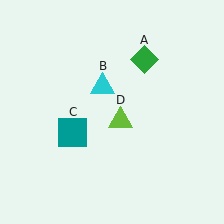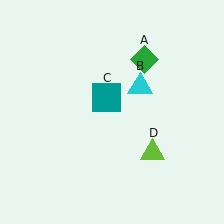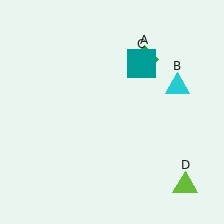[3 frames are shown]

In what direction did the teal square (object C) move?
The teal square (object C) moved up and to the right.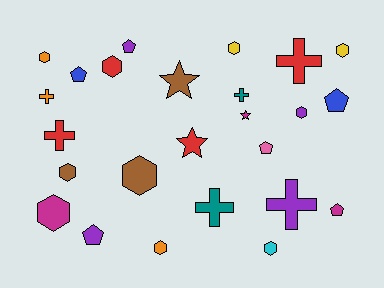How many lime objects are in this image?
There are no lime objects.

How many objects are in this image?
There are 25 objects.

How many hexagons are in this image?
There are 10 hexagons.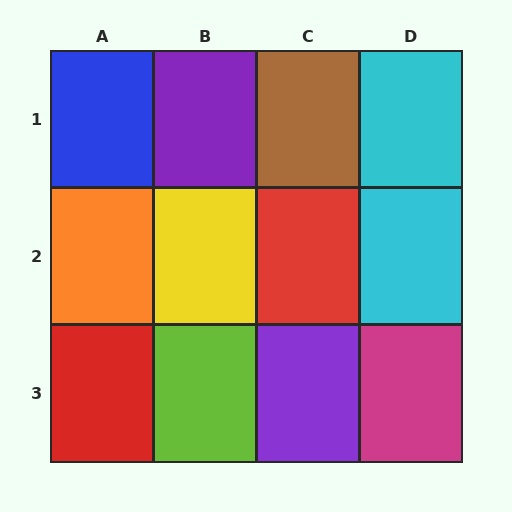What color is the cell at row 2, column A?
Orange.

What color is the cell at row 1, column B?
Purple.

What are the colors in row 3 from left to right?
Red, lime, purple, magenta.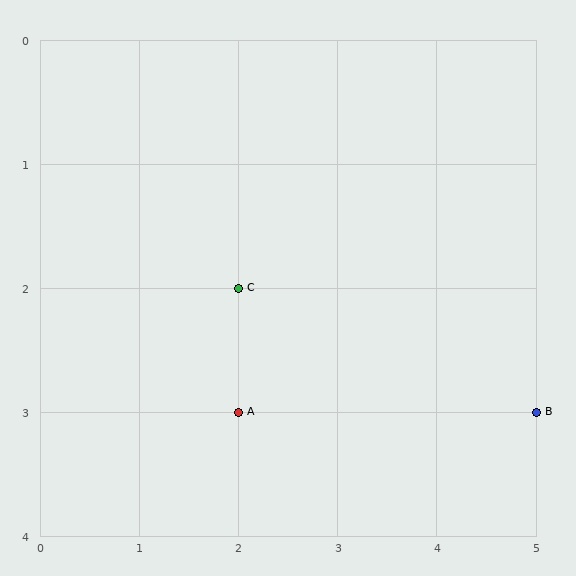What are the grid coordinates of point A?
Point A is at grid coordinates (2, 3).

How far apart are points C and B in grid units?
Points C and B are 3 columns and 1 row apart (about 3.2 grid units diagonally).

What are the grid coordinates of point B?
Point B is at grid coordinates (5, 3).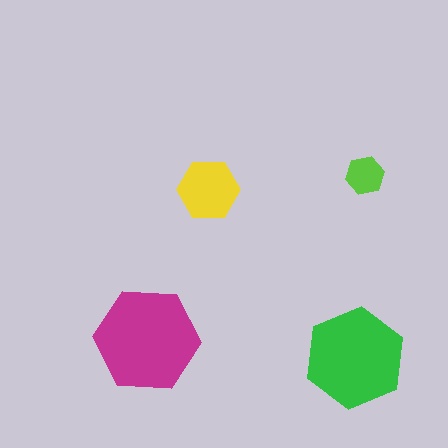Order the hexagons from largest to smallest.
the magenta one, the green one, the yellow one, the lime one.